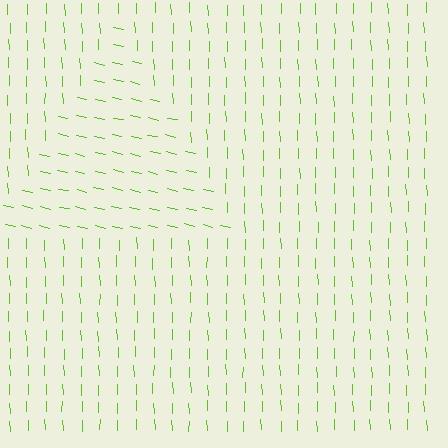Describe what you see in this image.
The image is filled with small lime line segments. A triangle region in the image has lines oriented differently from the surrounding lines, creating a visible texture boundary.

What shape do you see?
I see a triangle.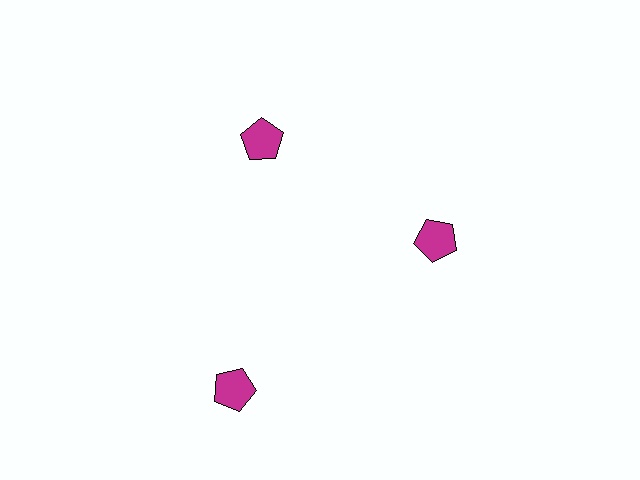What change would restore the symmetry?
The symmetry would be restored by moving it inward, back onto the ring so that all 3 pentagons sit at equal angles and equal distance from the center.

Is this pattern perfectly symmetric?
No. The 3 magenta pentagons are arranged in a ring, but one element near the 7 o'clock position is pushed outward from the center, breaking the 3-fold rotational symmetry.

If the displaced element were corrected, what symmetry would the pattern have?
It would have 3-fold rotational symmetry — the pattern would map onto itself every 120 degrees.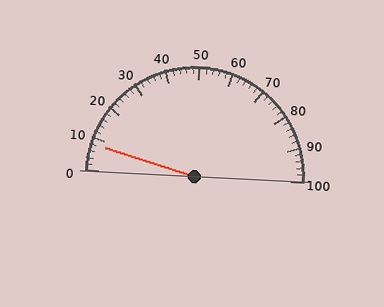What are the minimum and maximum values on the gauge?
The gauge ranges from 0 to 100.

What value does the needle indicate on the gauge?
The needle indicates approximately 8.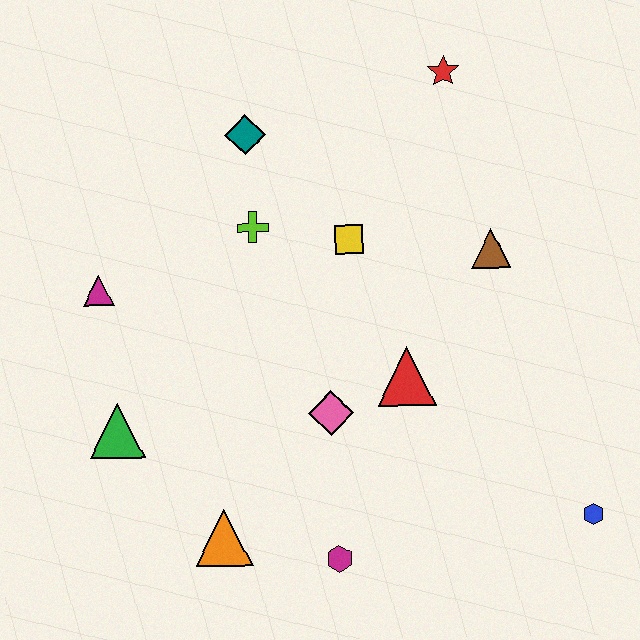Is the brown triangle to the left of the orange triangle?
No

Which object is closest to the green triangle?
The magenta triangle is closest to the green triangle.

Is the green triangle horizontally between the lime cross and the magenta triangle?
Yes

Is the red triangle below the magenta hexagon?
No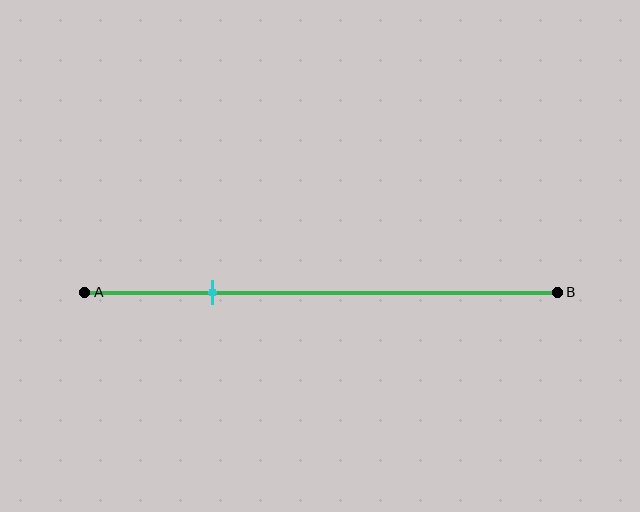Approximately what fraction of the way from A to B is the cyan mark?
The cyan mark is approximately 25% of the way from A to B.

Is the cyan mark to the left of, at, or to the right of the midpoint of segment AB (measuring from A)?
The cyan mark is to the left of the midpoint of segment AB.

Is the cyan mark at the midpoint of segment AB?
No, the mark is at about 25% from A, not at the 50% midpoint.